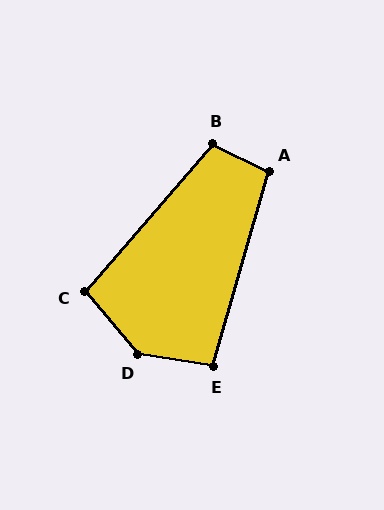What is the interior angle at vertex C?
Approximately 99 degrees (obtuse).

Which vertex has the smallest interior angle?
E, at approximately 97 degrees.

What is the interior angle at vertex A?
Approximately 101 degrees (obtuse).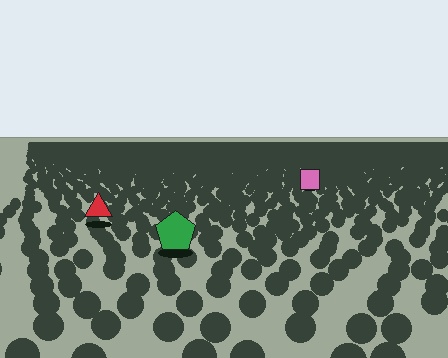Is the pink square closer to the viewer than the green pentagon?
No. The green pentagon is closer — you can tell from the texture gradient: the ground texture is coarser near it.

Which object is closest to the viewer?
The green pentagon is closest. The texture marks near it are larger and more spread out.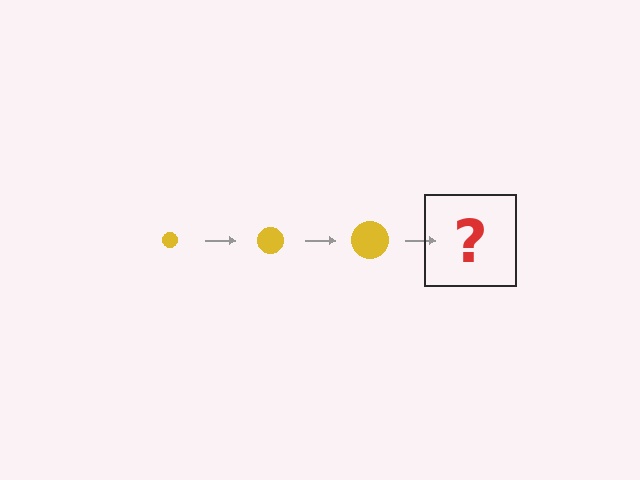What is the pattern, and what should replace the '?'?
The pattern is that the circle gets progressively larger each step. The '?' should be a yellow circle, larger than the previous one.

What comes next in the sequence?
The next element should be a yellow circle, larger than the previous one.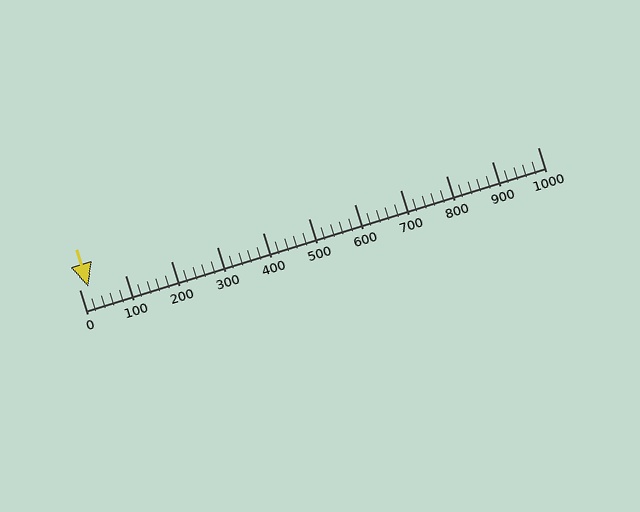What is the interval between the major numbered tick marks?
The major tick marks are spaced 100 units apart.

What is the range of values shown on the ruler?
The ruler shows values from 0 to 1000.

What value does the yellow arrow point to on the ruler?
The yellow arrow points to approximately 20.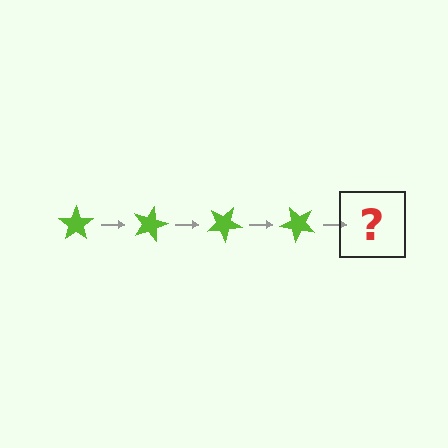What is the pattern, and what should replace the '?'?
The pattern is that the star rotates 15 degrees each step. The '?' should be a lime star rotated 60 degrees.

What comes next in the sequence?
The next element should be a lime star rotated 60 degrees.